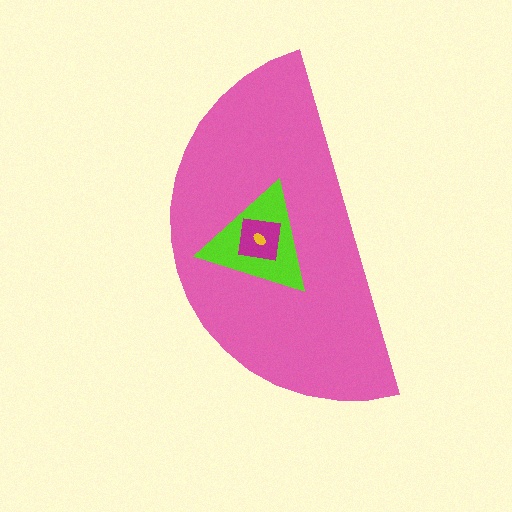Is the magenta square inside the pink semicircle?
Yes.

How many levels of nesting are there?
4.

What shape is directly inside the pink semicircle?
The lime triangle.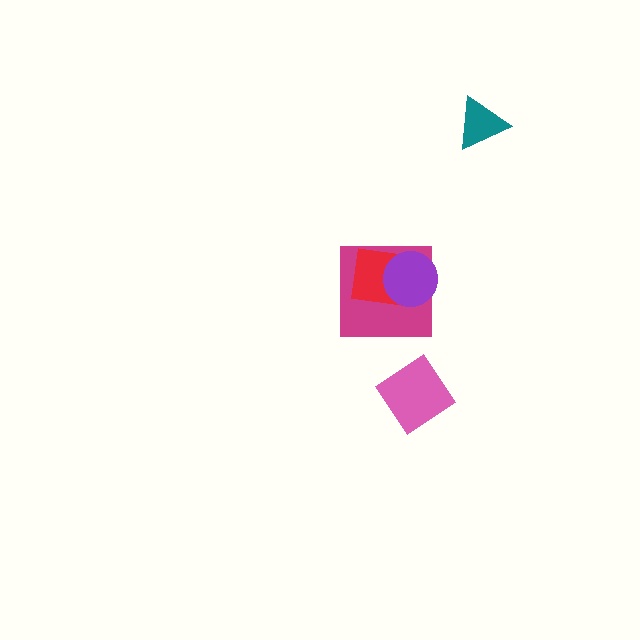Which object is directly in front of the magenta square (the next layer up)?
The red square is directly in front of the magenta square.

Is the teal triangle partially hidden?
No, no other shape covers it.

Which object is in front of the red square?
The purple circle is in front of the red square.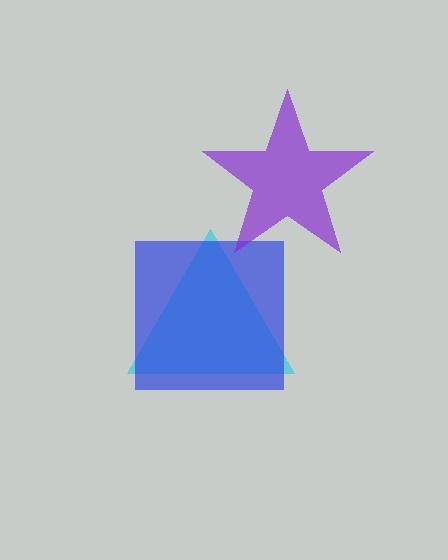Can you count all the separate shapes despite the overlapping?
Yes, there are 3 separate shapes.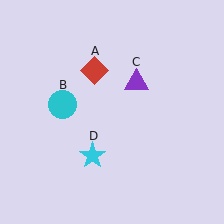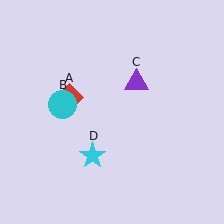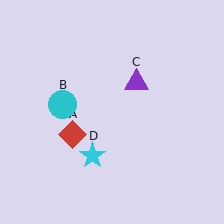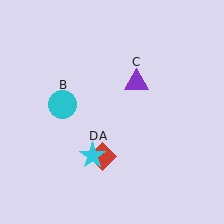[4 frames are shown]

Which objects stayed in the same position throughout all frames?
Cyan circle (object B) and purple triangle (object C) and cyan star (object D) remained stationary.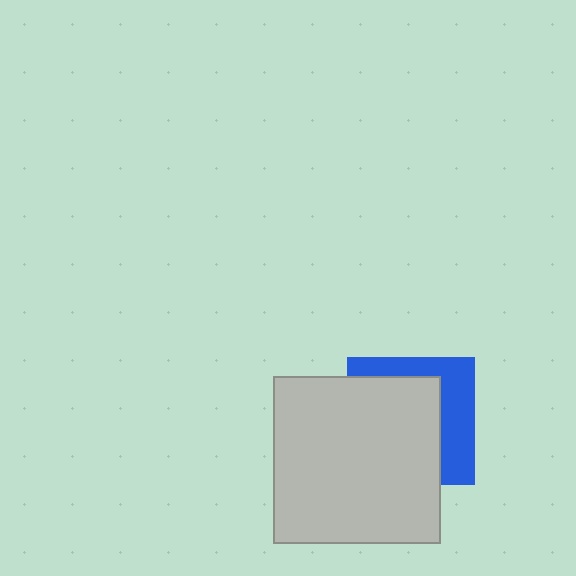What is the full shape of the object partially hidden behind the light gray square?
The partially hidden object is a blue square.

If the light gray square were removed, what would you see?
You would see the complete blue square.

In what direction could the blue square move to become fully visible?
The blue square could move toward the upper-right. That would shift it out from behind the light gray square entirely.